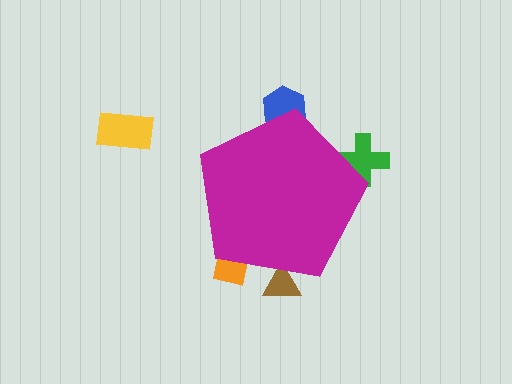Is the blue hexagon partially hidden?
Yes, the blue hexagon is partially hidden behind the magenta pentagon.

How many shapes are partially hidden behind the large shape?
4 shapes are partially hidden.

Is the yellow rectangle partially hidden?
No, the yellow rectangle is fully visible.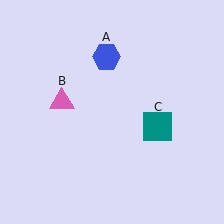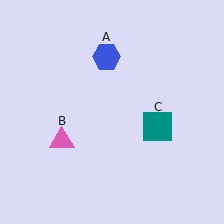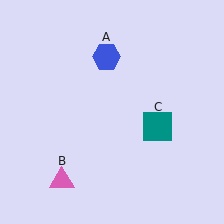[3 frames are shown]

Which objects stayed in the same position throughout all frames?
Blue hexagon (object A) and teal square (object C) remained stationary.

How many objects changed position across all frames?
1 object changed position: pink triangle (object B).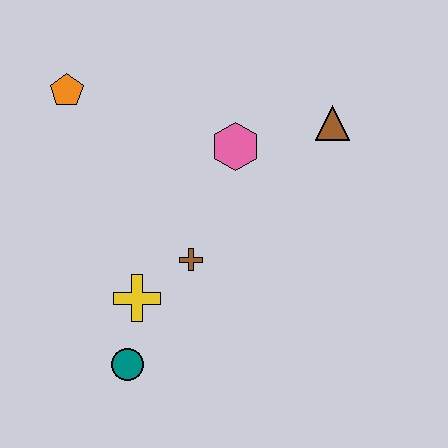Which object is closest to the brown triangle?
The pink hexagon is closest to the brown triangle.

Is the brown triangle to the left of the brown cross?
No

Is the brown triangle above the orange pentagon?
No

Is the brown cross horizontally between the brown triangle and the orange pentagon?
Yes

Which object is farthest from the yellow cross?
The brown triangle is farthest from the yellow cross.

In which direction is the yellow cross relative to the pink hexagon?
The yellow cross is below the pink hexagon.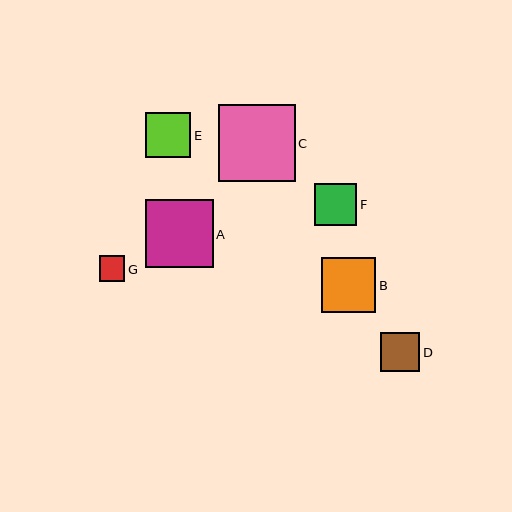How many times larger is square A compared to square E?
Square A is approximately 1.5 times the size of square E.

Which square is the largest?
Square C is the largest with a size of approximately 77 pixels.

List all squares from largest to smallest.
From largest to smallest: C, A, B, E, F, D, G.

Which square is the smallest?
Square G is the smallest with a size of approximately 25 pixels.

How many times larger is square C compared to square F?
Square C is approximately 1.8 times the size of square F.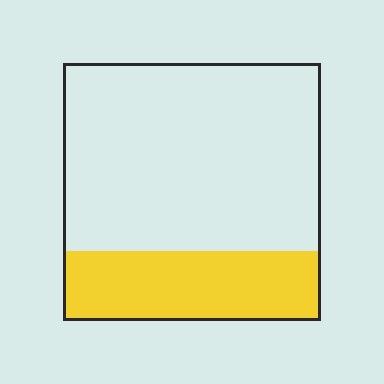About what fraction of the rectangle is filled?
About one quarter (1/4).